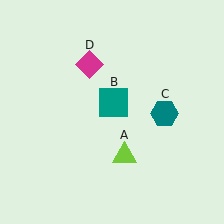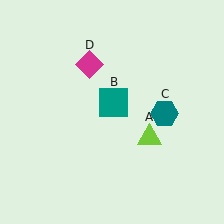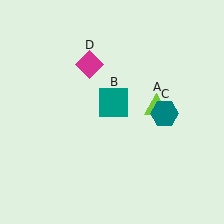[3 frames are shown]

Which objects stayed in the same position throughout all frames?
Teal square (object B) and teal hexagon (object C) and magenta diamond (object D) remained stationary.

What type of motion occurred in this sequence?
The lime triangle (object A) rotated counterclockwise around the center of the scene.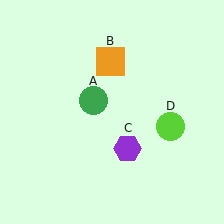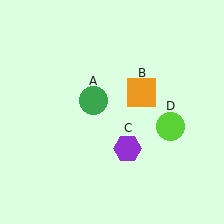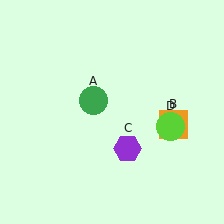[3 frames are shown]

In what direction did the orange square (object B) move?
The orange square (object B) moved down and to the right.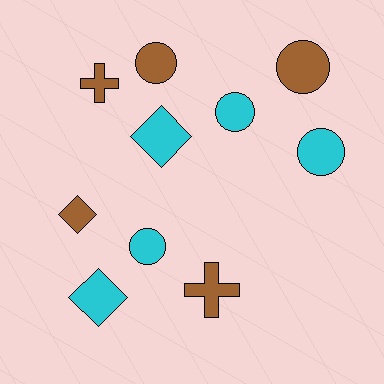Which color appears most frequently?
Brown, with 5 objects.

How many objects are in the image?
There are 10 objects.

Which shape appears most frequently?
Circle, with 5 objects.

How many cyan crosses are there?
There are no cyan crosses.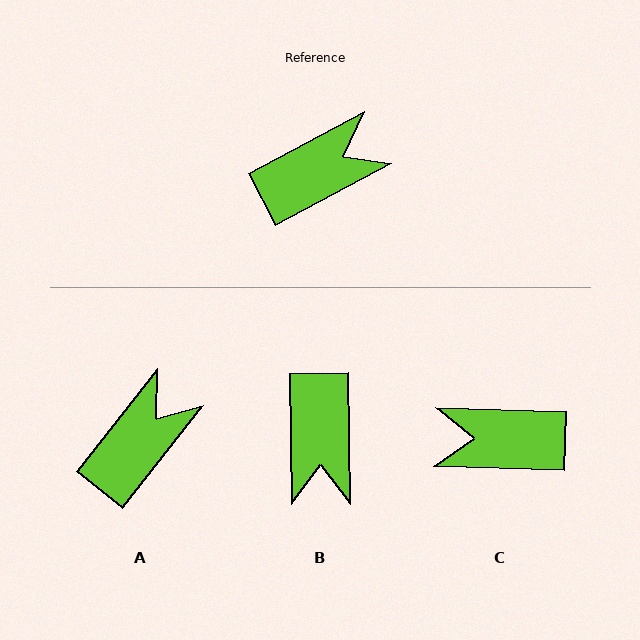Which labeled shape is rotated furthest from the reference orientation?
C, about 150 degrees away.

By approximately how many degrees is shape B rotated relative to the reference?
Approximately 117 degrees clockwise.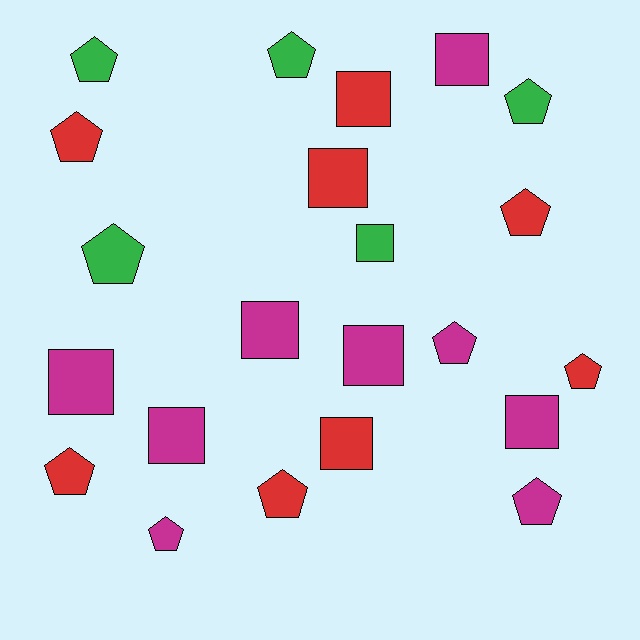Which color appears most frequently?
Magenta, with 9 objects.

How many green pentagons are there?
There are 4 green pentagons.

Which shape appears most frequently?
Pentagon, with 12 objects.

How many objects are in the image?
There are 22 objects.